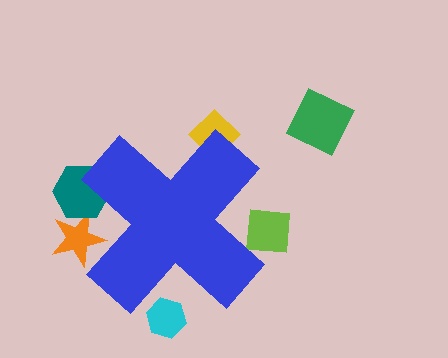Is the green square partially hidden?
No, the green square is fully visible.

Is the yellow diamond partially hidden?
Yes, the yellow diamond is partially hidden behind the blue cross.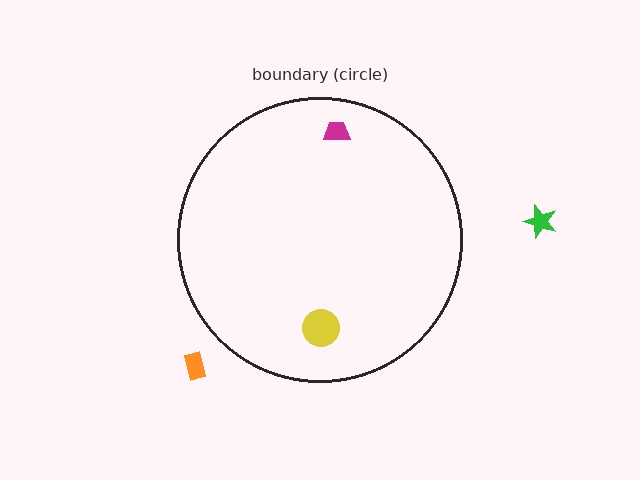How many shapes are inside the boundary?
2 inside, 2 outside.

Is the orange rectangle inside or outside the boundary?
Outside.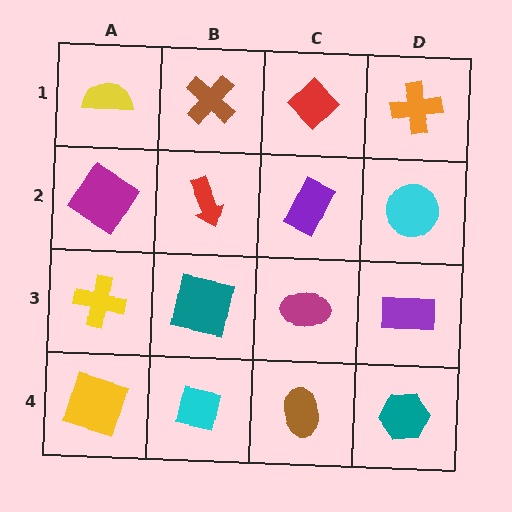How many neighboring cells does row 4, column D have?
2.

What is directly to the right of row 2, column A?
A red arrow.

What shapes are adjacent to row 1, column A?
A magenta diamond (row 2, column A), a brown cross (row 1, column B).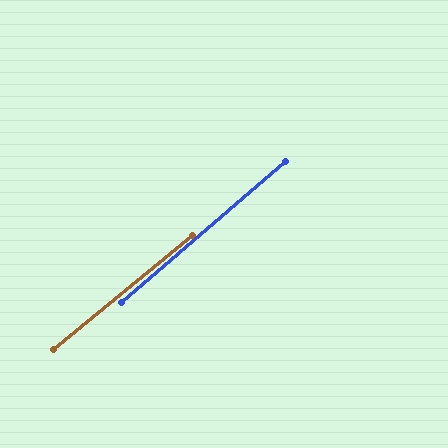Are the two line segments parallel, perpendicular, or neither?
Parallel — their directions differ by only 1.1°.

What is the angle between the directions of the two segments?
Approximately 1 degree.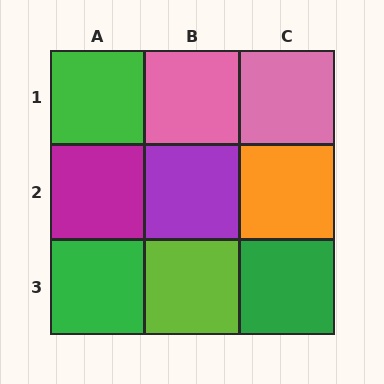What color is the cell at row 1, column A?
Green.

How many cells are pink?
2 cells are pink.